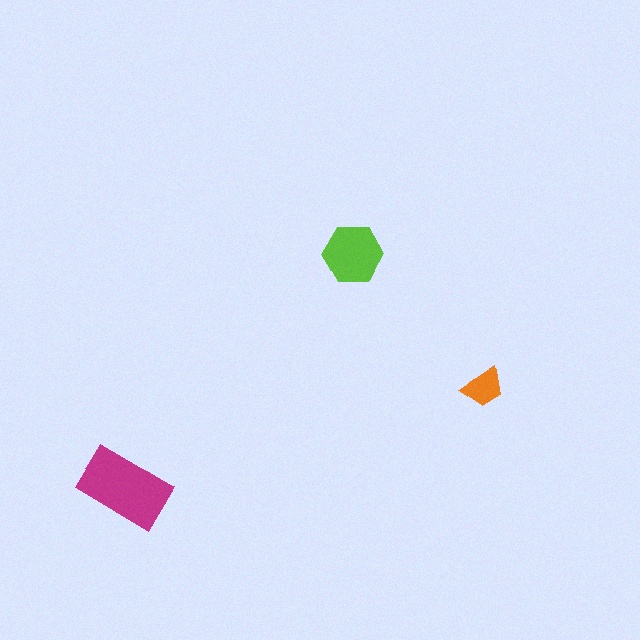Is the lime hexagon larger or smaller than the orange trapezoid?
Larger.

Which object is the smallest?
The orange trapezoid.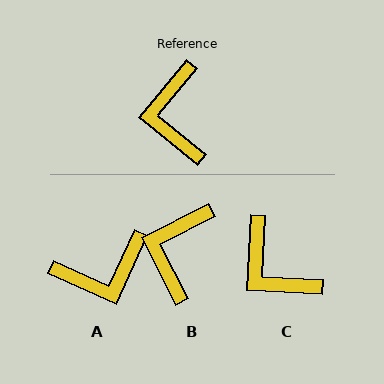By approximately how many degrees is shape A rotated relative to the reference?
Approximately 105 degrees counter-clockwise.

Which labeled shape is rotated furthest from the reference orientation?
A, about 105 degrees away.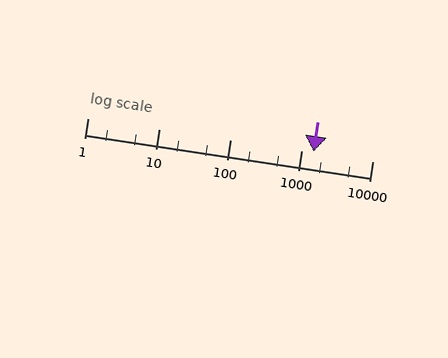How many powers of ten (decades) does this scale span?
The scale spans 4 decades, from 1 to 10000.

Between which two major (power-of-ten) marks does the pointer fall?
The pointer is between 1000 and 10000.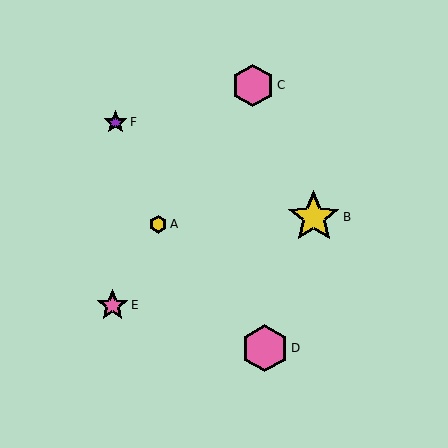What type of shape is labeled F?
Shape F is a purple star.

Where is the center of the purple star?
The center of the purple star is at (115, 123).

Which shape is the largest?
The yellow star (labeled B) is the largest.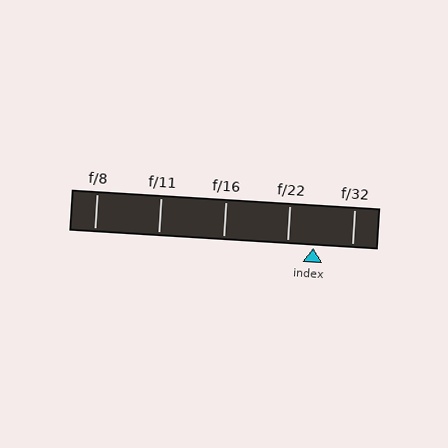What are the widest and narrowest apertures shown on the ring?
The widest aperture shown is f/8 and the narrowest is f/32.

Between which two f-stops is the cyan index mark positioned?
The index mark is between f/22 and f/32.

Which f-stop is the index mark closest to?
The index mark is closest to f/22.